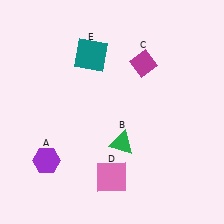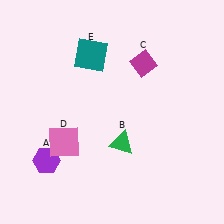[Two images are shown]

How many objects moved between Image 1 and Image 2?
1 object moved between the two images.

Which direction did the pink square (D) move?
The pink square (D) moved left.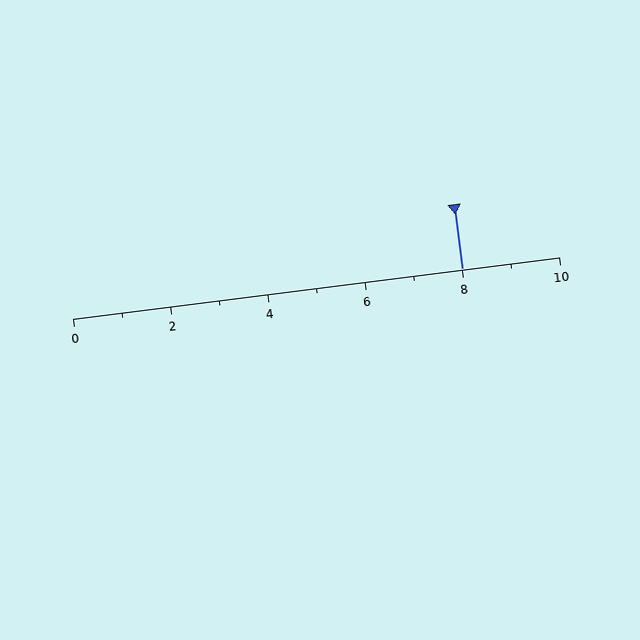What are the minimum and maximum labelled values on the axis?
The axis runs from 0 to 10.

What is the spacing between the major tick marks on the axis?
The major ticks are spaced 2 apart.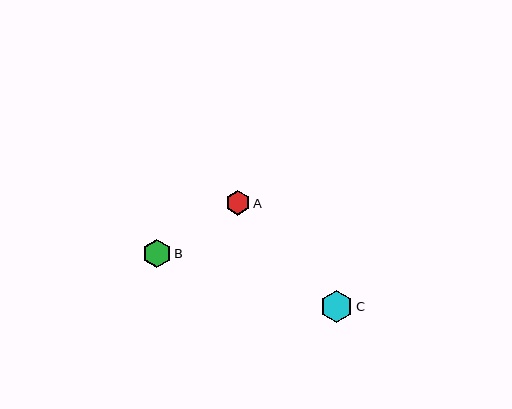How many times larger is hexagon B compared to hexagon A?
Hexagon B is approximately 1.1 times the size of hexagon A.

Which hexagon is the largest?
Hexagon C is the largest with a size of approximately 32 pixels.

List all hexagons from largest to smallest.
From largest to smallest: C, B, A.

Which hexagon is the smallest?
Hexagon A is the smallest with a size of approximately 25 pixels.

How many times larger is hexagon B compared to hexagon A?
Hexagon B is approximately 1.1 times the size of hexagon A.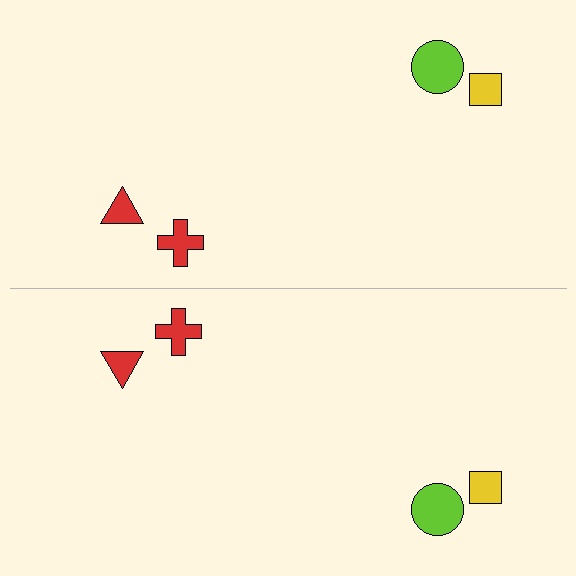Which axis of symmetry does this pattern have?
The pattern has a horizontal axis of symmetry running through the center of the image.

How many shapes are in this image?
There are 8 shapes in this image.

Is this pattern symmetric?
Yes, this pattern has bilateral (reflection) symmetry.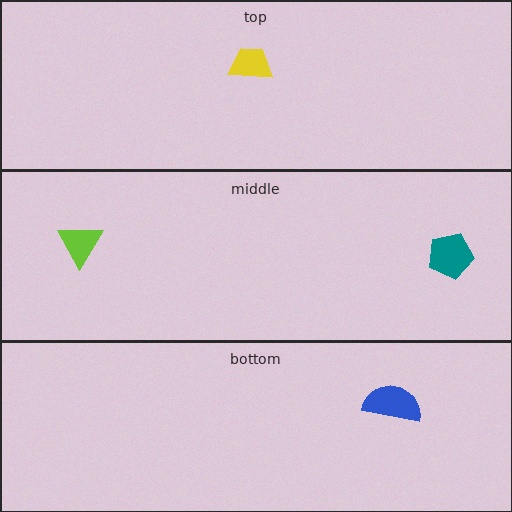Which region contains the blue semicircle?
The bottom region.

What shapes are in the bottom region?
The blue semicircle.